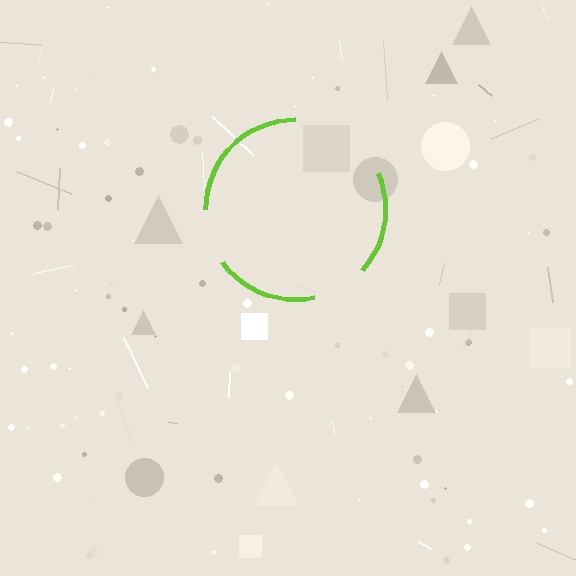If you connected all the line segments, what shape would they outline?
They would outline a circle.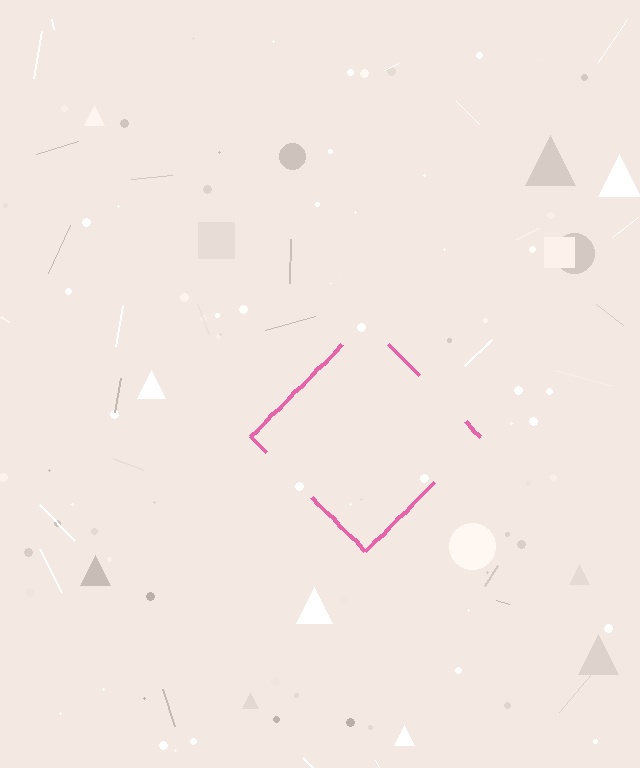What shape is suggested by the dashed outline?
The dashed outline suggests a diamond.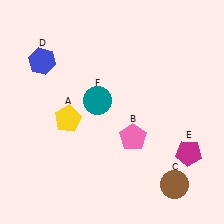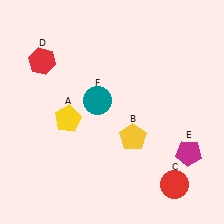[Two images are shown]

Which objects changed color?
B changed from pink to yellow. C changed from brown to red. D changed from blue to red.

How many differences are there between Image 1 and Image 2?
There are 3 differences between the two images.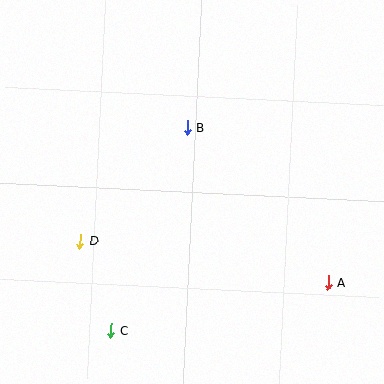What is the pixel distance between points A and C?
The distance between A and C is 222 pixels.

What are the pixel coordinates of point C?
Point C is at (111, 331).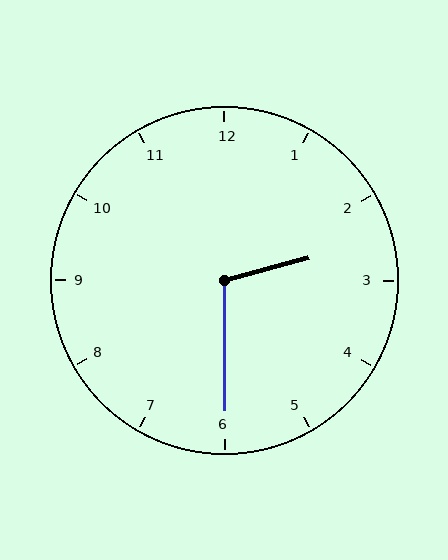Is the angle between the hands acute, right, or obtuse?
It is obtuse.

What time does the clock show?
2:30.